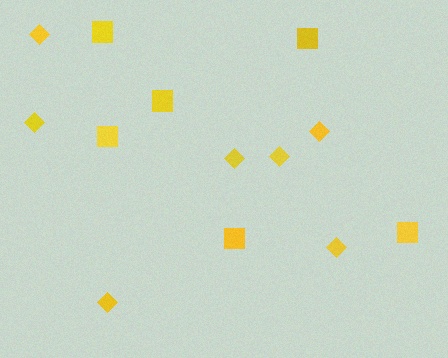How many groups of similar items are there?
There are 2 groups: one group of diamonds (7) and one group of squares (6).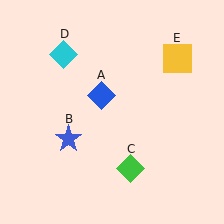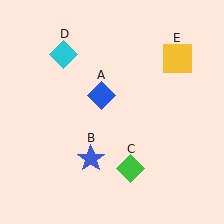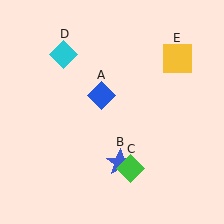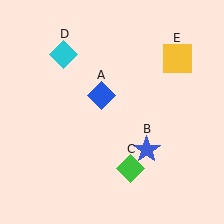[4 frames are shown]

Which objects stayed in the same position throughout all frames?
Blue diamond (object A) and green diamond (object C) and cyan diamond (object D) and yellow square (object E) remained stationary.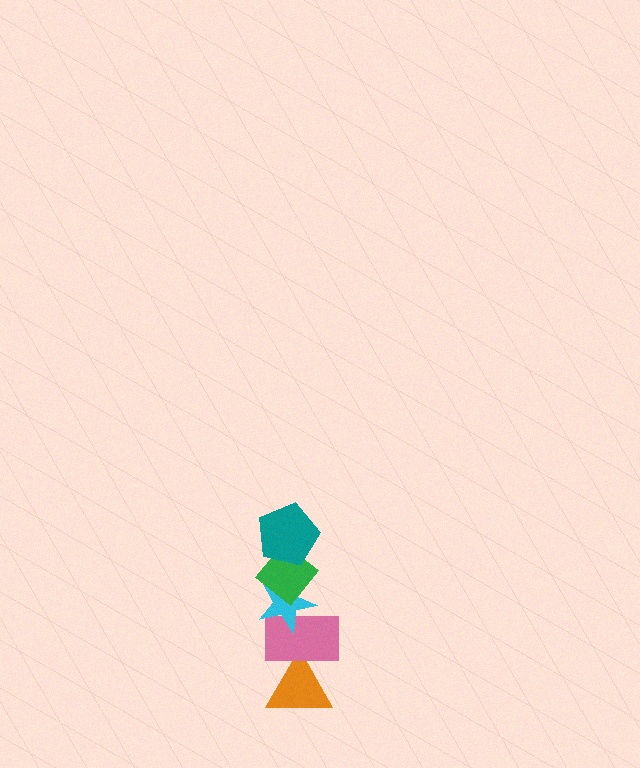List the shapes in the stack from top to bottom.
From top to bottom: the teal pentagon, the green diamond, the cyan star, the pink rectangle, the orange triangle.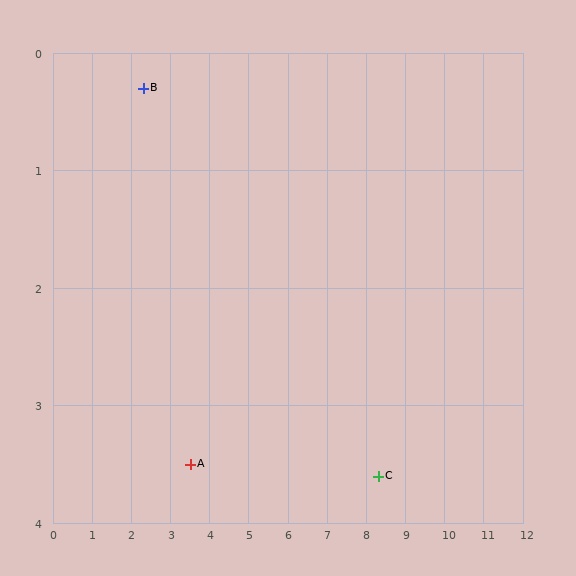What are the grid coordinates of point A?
Point A is at approximately (3.5, 3.5).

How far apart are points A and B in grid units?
Points A and B are about 3.4 grid units apart.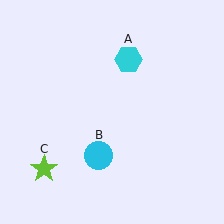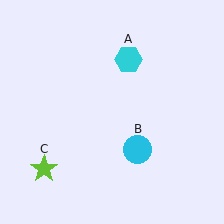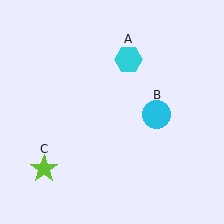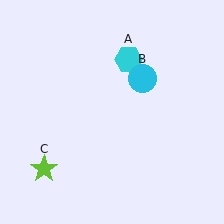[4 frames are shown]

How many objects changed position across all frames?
1 object changed position: cyan circle (object B).